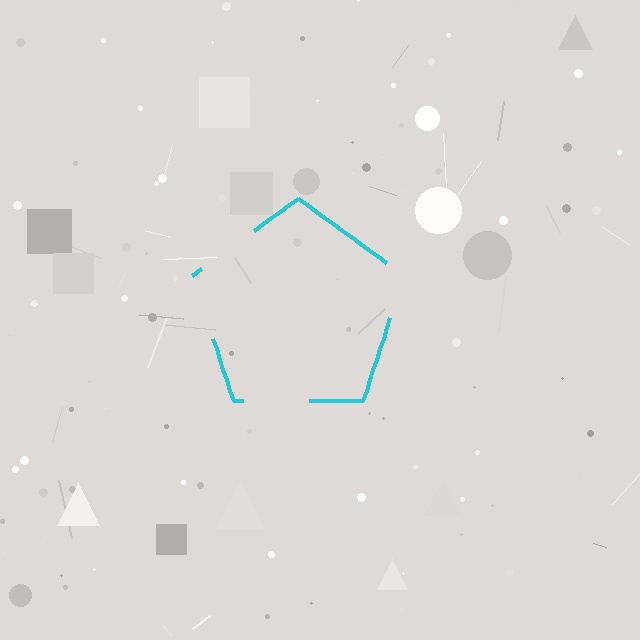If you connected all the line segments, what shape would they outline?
They would outline a pentagon.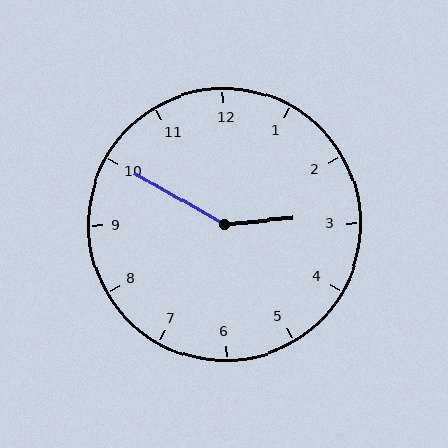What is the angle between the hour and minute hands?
Approximately 145 degrees.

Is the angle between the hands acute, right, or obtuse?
It is obtuse.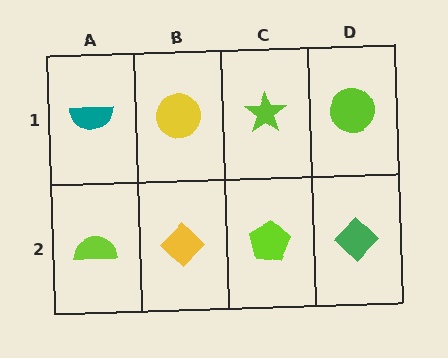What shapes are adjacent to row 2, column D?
A lime circle (row 1, column D), a lime pentagon (row 2, column C).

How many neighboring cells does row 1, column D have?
2.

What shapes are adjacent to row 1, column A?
A lime semicircle (row 2, column A), a yellow circle (row 1, column B).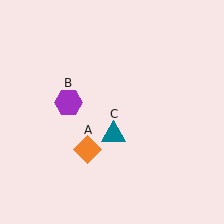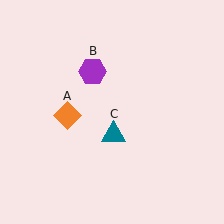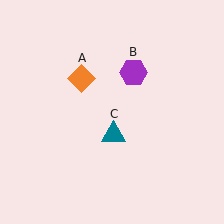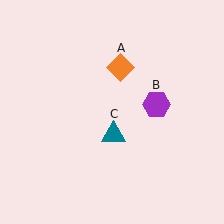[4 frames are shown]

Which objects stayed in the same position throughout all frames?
Teal triangle (object C) remained stationary.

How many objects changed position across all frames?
2 objects changed position: orange diamond (object A), purple hexagon (object B).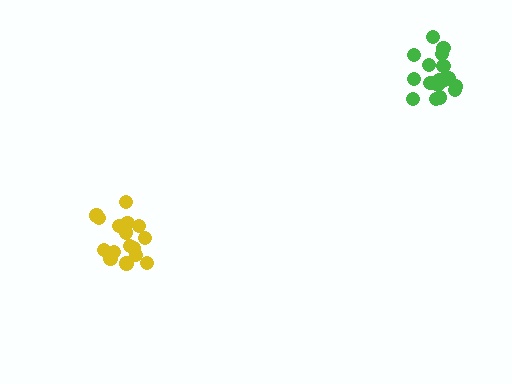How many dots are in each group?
Group 1: 17 dots, Group 2: 17 dots (34 total).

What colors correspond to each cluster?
The clusters are colored: yellow, green.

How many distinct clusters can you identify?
There are 2 distinct clusters.